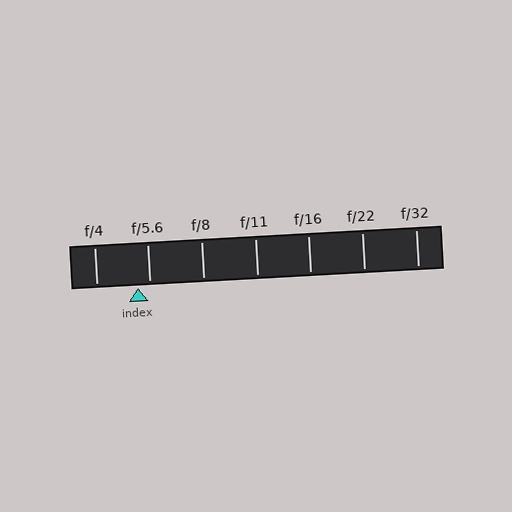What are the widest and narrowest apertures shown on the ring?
The widest aperture shown is f/4 and the narrowest is f/32.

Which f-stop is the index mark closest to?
The index mark is closest to f/5.6.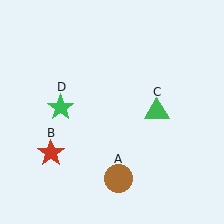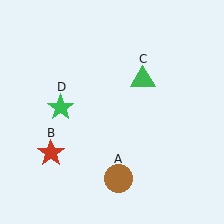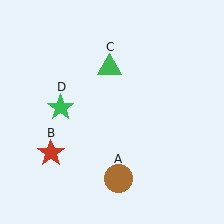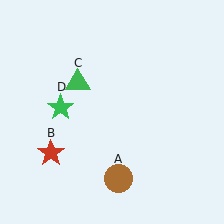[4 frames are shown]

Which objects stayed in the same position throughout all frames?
Brown circle (object A) and red star (object B) and green star (object D) remained stationary.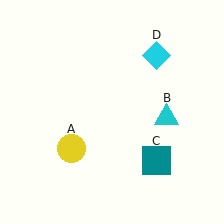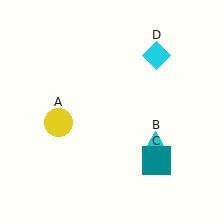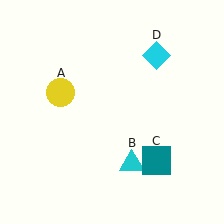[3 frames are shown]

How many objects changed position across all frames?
2 objects changed position: yellow circle (object A), cyan triangle (object B).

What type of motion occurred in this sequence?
The yellow circle (object A), cyan triangle (object B) rotated clockwise around the center of the scene.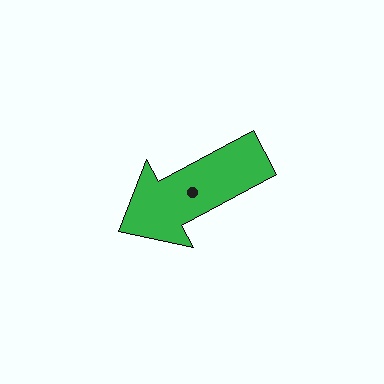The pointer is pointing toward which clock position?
Roughly 8 o'clock.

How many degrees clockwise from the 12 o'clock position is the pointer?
Approximately 242 degrees.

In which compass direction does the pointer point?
Southwest.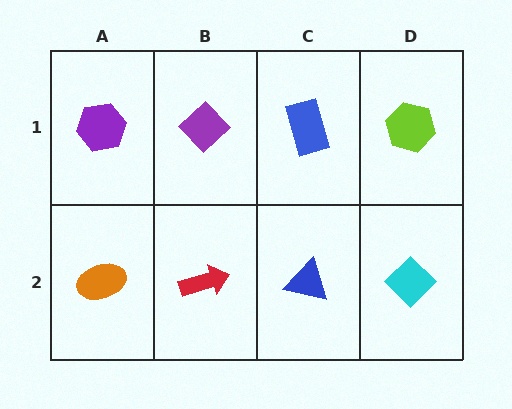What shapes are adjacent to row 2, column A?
A purple hexagon (row 1, column A), a red arrow (row 2, column B).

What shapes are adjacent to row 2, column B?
A purple diamond (row 1, column B), an orange ellipse (row 2, column A), a blue triangle (row 2, column C).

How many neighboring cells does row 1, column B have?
3.